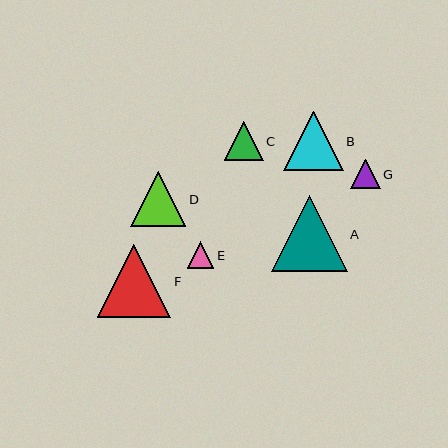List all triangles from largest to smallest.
From largest to smallest: A, F, B, D, C, G, E.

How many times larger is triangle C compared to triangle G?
Triangle C is approximately 1.3 times the size of triangle G.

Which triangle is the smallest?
Triangle E is the smallest with a size of approximately 27 pixels.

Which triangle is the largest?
Triangle A is the largest with a size of approximately 76 pixels.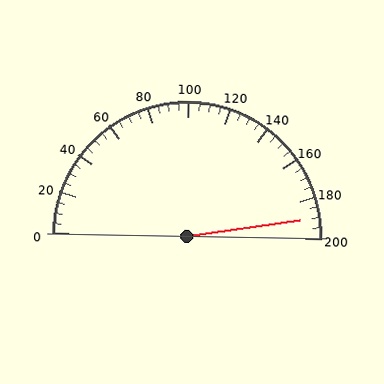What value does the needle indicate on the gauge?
The needle indicates approximately 190.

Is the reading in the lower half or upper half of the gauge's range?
The reading is in the upper half of the range (0 to 200).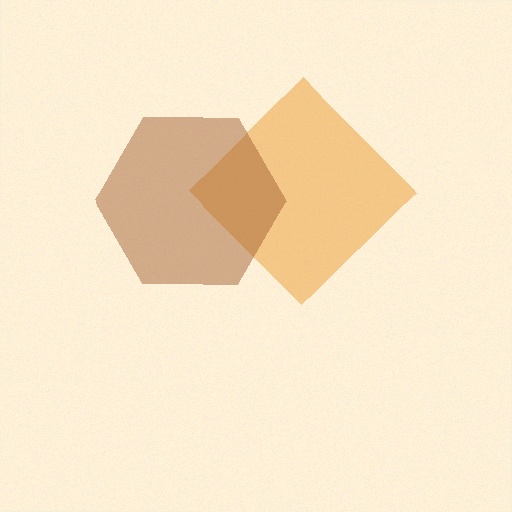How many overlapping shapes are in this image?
There are 2 overlapping shapes in the image.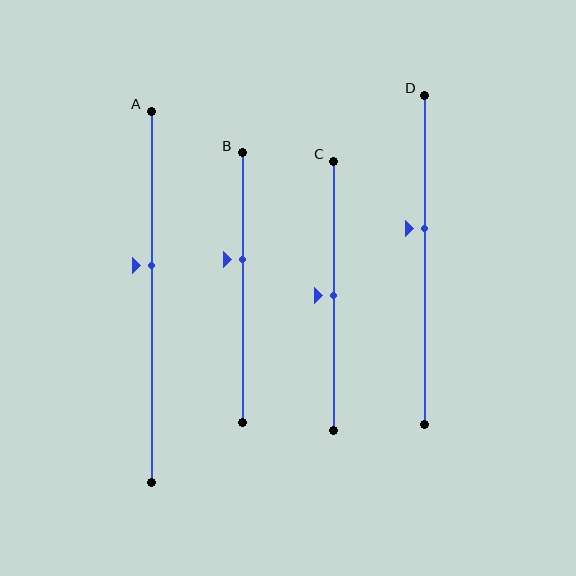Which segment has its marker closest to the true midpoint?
Segment C has its marker closest to the true midpoint.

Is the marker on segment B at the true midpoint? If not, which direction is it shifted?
No, the marker on segment B is shifted upward by about 10% of the segment length.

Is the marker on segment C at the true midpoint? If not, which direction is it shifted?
Yes, the marker on segment C is at the true midpoint.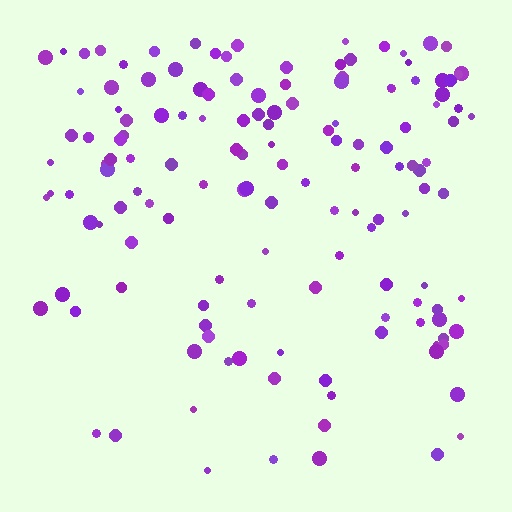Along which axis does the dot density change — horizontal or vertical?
Vertical.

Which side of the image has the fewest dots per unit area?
The bottom.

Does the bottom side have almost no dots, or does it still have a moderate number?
Still a moderate number, just noticeably fewer than the top.